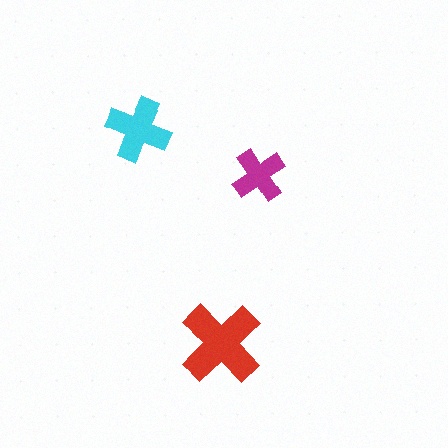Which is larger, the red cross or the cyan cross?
The red one.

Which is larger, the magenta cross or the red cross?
The red one.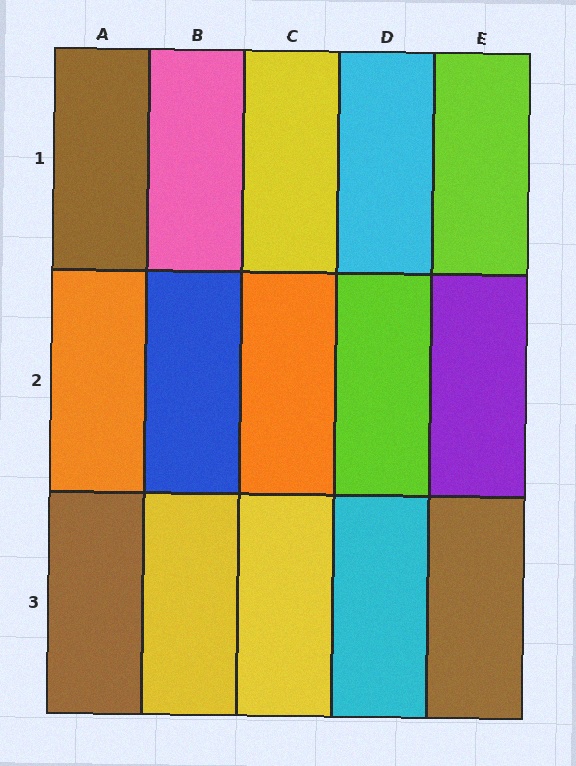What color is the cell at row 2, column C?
Orange.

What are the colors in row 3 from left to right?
Brown, yellow, yellow, cyan, brown.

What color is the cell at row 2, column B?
Blue.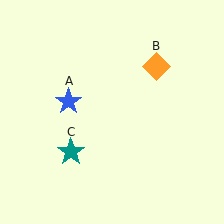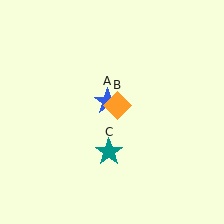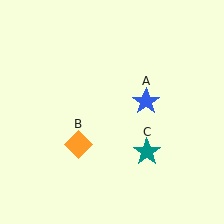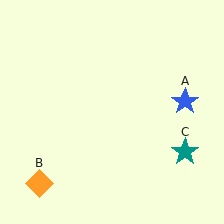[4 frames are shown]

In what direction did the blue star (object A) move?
The blue star (object A) moved right.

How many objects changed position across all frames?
3 objects changed position: blue star (object A), orange diamond (object B), teal star (object C).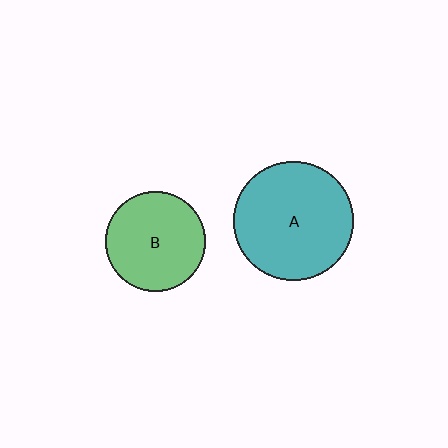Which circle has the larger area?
Circle A (teal).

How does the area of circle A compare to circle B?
Approximately 1.4 times.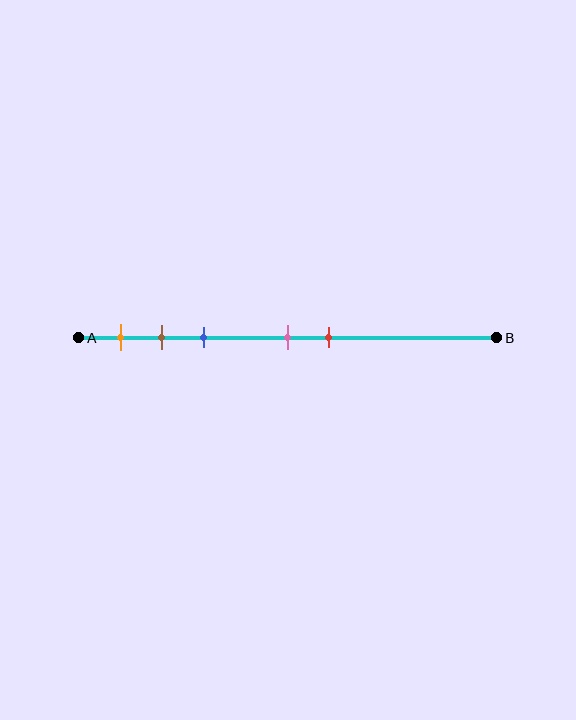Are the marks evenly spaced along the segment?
No, the marks are not evenly spaced.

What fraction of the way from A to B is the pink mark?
The pink mark is approximately 50% (0.5) of the way from A to B.